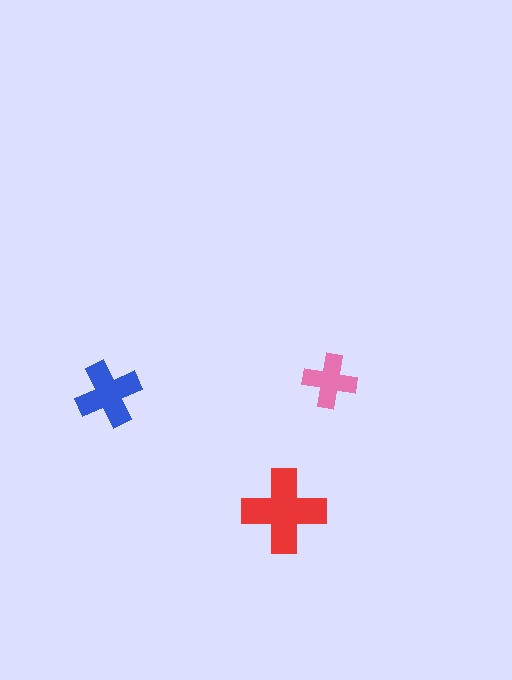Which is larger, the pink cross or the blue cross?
The blue one.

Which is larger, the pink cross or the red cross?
The red one.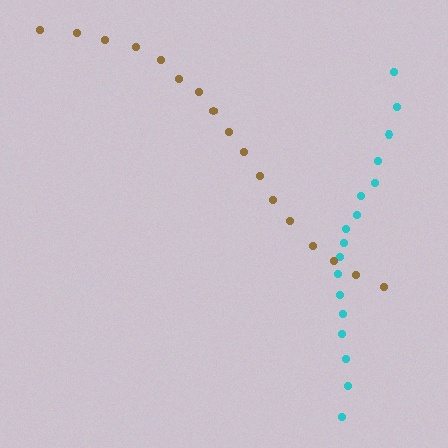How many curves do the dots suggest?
There are 2 distinct paths.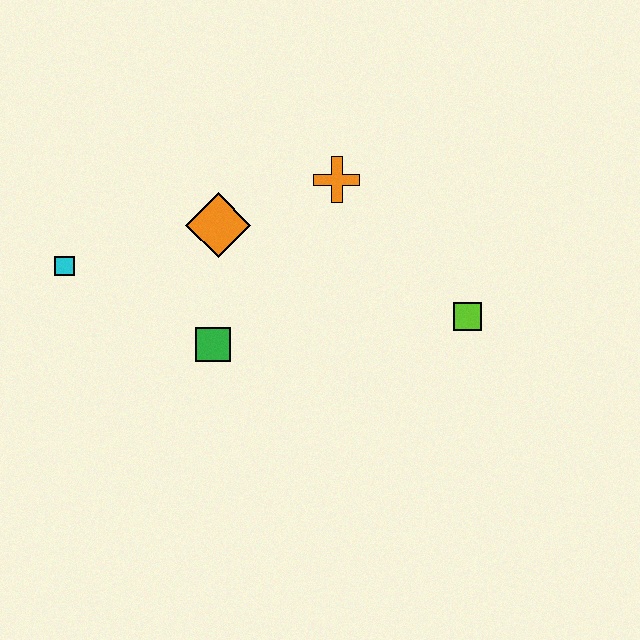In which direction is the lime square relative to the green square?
The lime square is to the right of the green square.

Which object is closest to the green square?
The orange diamond is closest to the green square.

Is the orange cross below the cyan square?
No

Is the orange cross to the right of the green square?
Yes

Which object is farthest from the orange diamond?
The lime square is farthest from the orange diamond.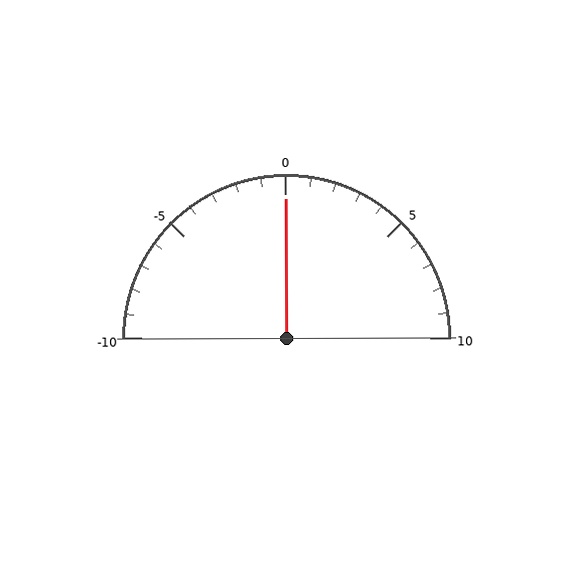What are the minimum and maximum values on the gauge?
The gauge ranges from -10 to 10.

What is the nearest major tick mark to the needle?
The nearest major tick mark is 0.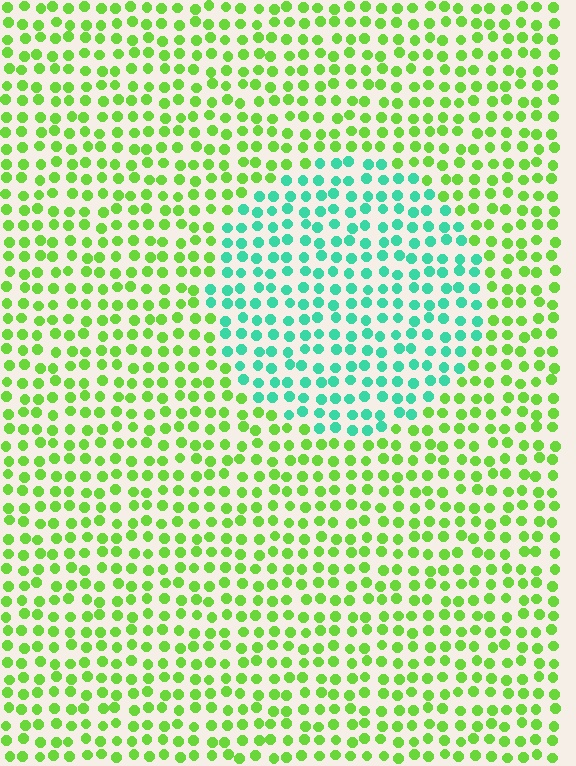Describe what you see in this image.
The image is filled with small lime elements in a uniform arrangement. A circle-shaped region is visible where the elements are tinted to a slightly different hue, forming a subtle color boundary.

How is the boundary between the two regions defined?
The boundary is defined purely by a slight shift in hue (about 59 degrees). Spacing, size, and orientation are identical on both sides.